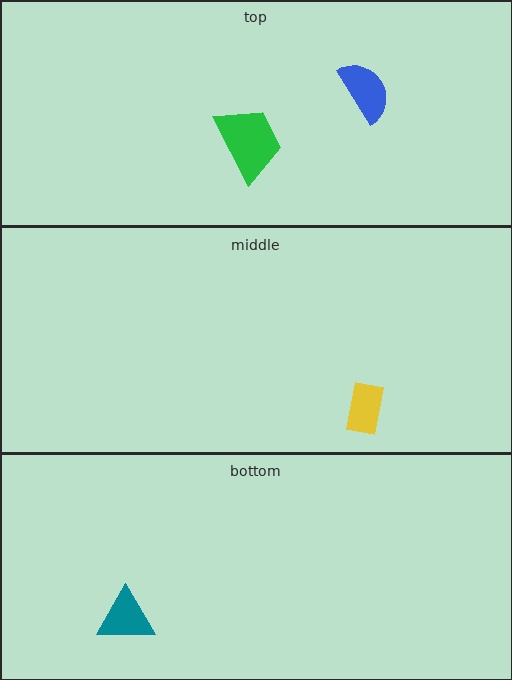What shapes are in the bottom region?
The teal triangle.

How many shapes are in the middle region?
1.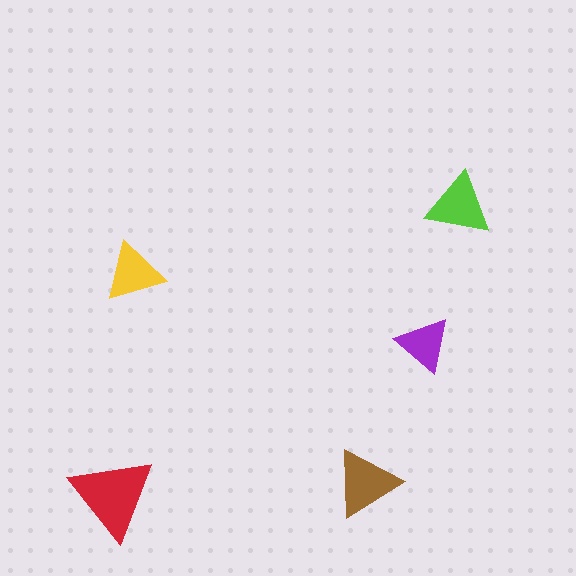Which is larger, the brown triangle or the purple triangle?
The brown one.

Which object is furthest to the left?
The red triangle is leftmost.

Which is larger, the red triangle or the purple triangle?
The red one.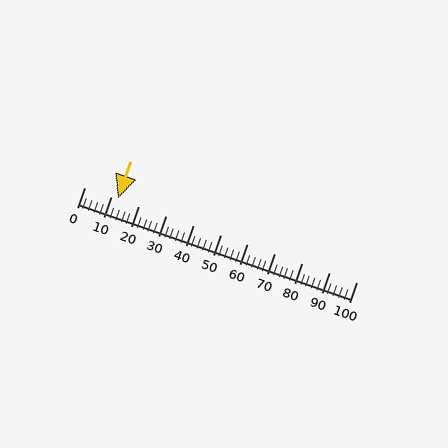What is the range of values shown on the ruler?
The ruler shows values from 0 to 100.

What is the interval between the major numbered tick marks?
The major tick marks are spaced 10 units apart.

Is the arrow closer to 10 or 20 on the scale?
The arrow is closer to 10.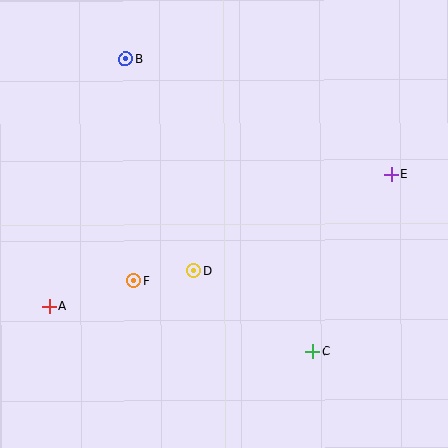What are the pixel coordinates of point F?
Point F is at (134, 281).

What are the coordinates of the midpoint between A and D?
The midpoint between A and D is at (122, 289).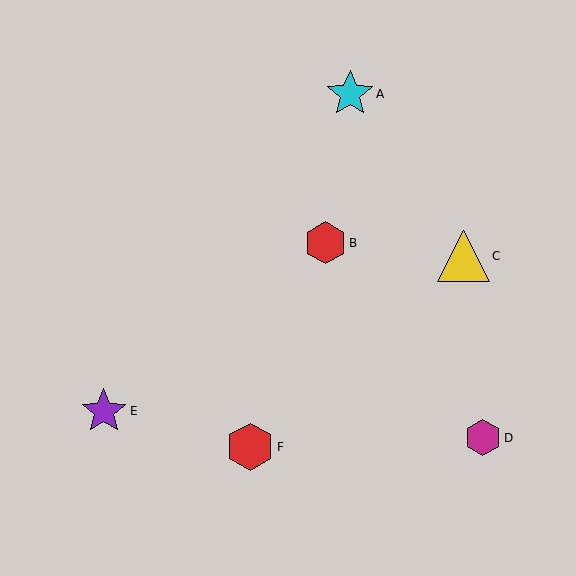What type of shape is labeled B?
Shape B is a red hexagon.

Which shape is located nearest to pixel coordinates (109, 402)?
The purple star (labeled E) at (104, 411) is nearest to that location.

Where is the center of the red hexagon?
The center of the red hexagon is at (325, 243).